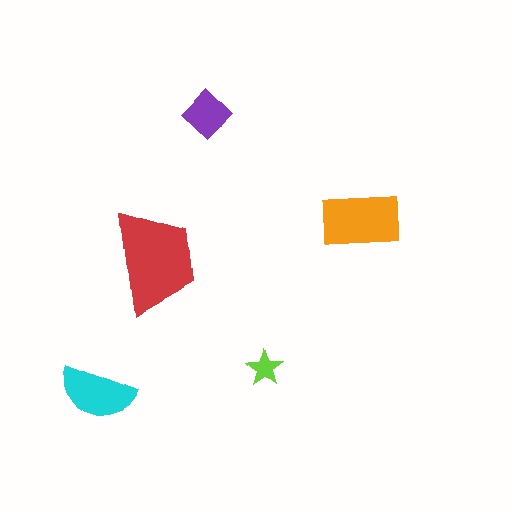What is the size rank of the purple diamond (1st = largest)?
4th.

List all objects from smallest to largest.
The lime star, the purple diamond, the cyan semicircle, the orange rectangle, the red trapezoid.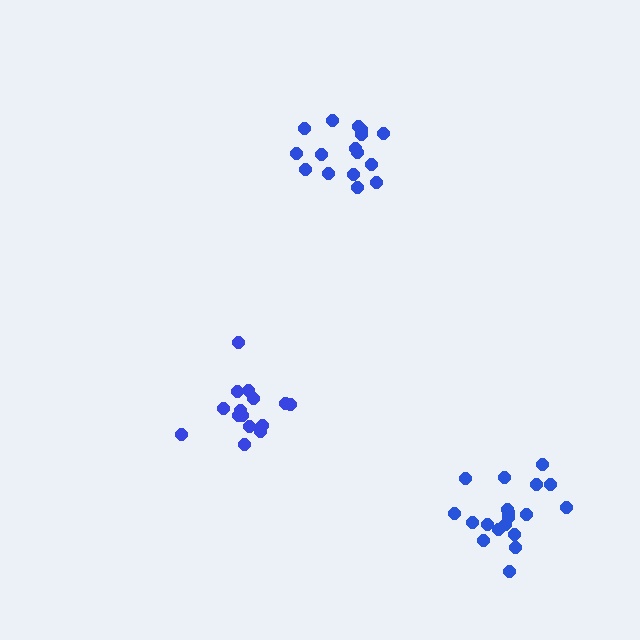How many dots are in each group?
Group 1: 15 dots, Group 2: 16 dots, Group 3: 19 dots (50 total).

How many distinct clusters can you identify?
There are 3 distinct clusters.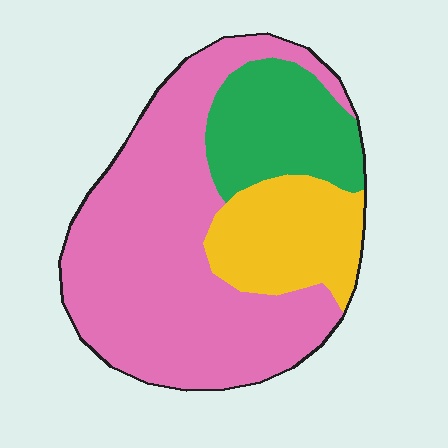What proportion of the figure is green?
Green takes up between a sixth and a third of the figure.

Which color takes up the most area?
Pink, at roughly 60%.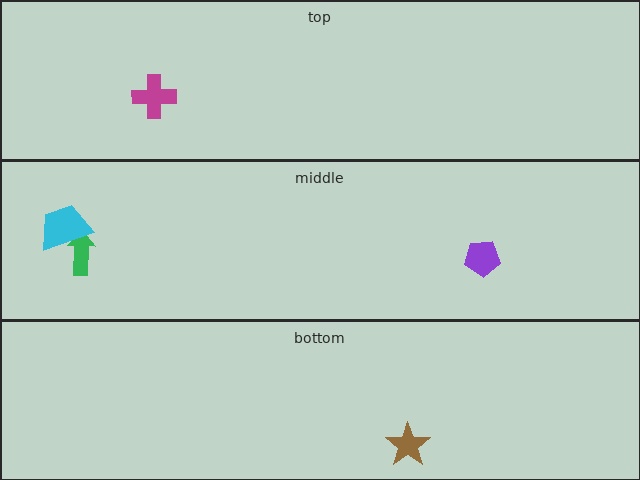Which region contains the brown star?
The bottom region.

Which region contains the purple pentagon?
The middle region.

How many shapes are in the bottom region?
1.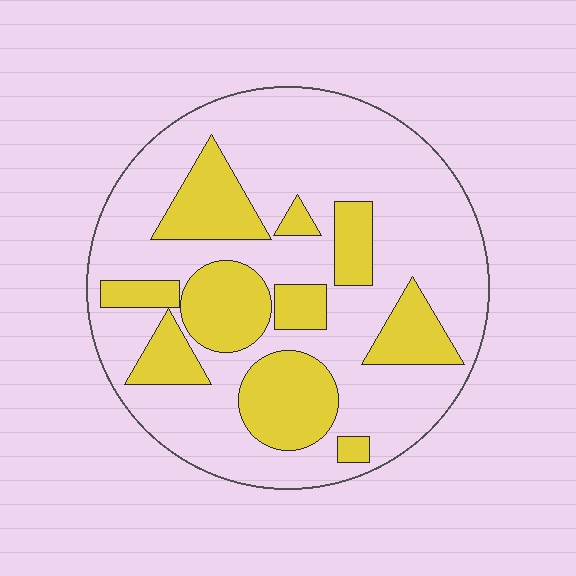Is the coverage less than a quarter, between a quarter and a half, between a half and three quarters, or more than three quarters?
Between a quarter and a half.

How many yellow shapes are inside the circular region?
10.